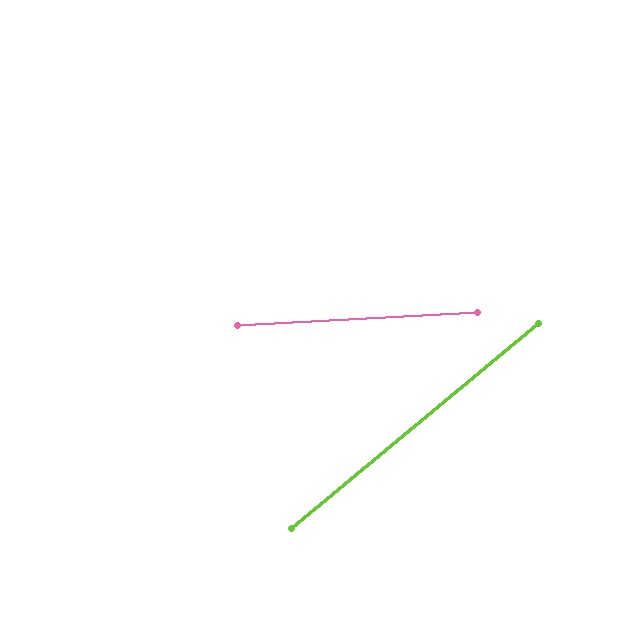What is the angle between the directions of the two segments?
Approximately 37 degrees.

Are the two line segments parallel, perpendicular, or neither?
Neither parallel nor perpendicular — they differ by about 37°.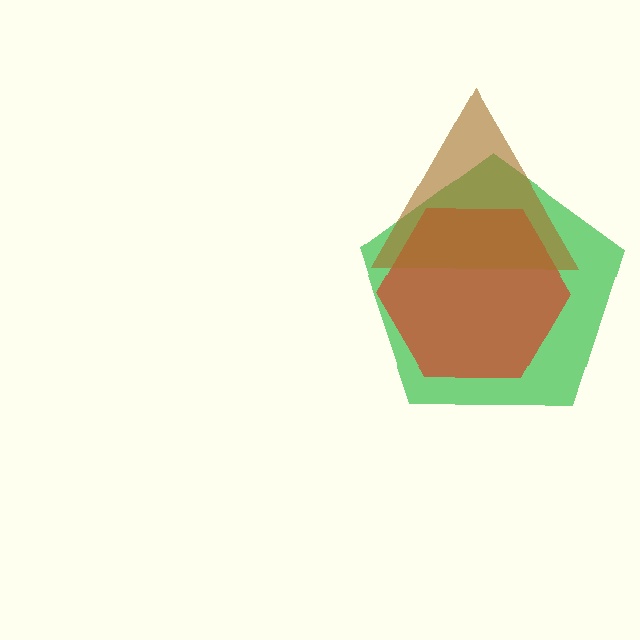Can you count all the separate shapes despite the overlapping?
Yes, there are 3 separate shapes.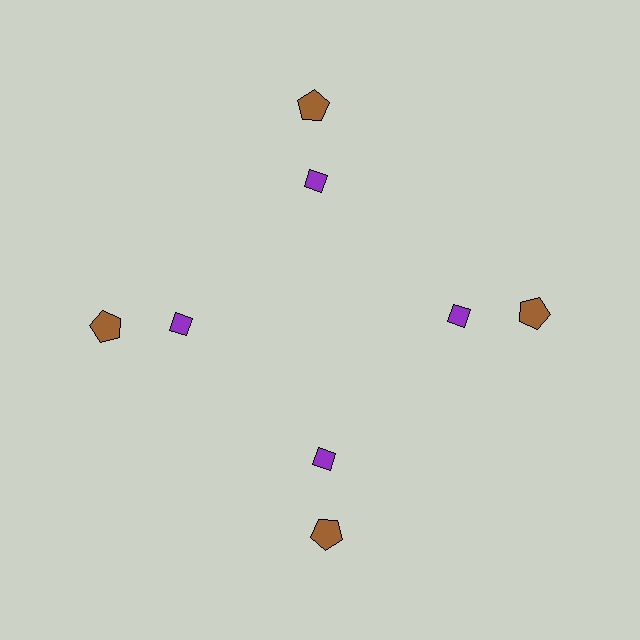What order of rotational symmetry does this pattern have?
This pattern has 4-fold rotational symmetry.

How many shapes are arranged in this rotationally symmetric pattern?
There are 8 shapes, arranged in 4 groups of 2.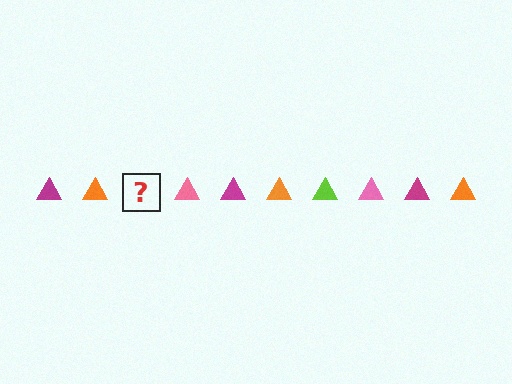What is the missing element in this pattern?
The missing element is a lime triangle.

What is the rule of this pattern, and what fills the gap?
The rule is that the pattern cycles through magenta, orange, lime, pink triangles. The gap should be filled with a lime triangle.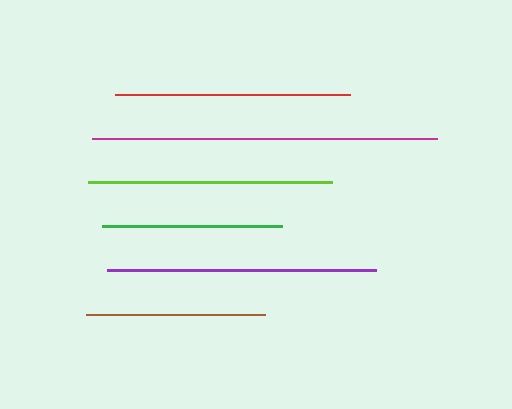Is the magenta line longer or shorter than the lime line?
The magenta line is longer than the lime line.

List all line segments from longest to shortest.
From longest to shortest: magenta, purple, lime, red, green, brown.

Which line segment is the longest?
The magenta line is the longest at approximately 345 pixels.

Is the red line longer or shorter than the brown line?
The red line is longer than the brown line.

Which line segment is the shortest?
The brown line is the shortest at approximately 179 pixels.